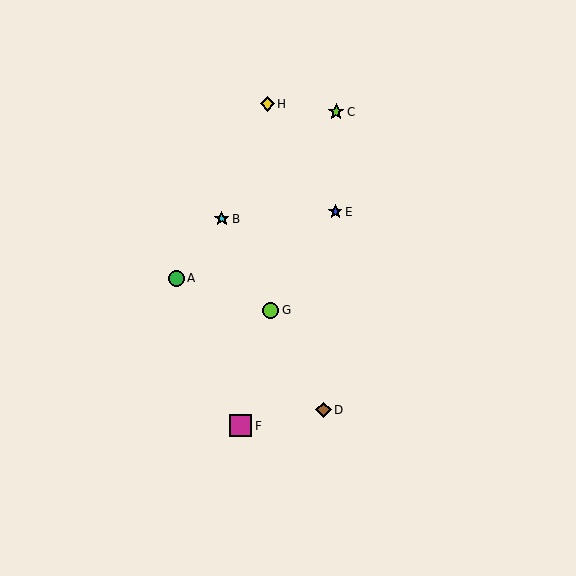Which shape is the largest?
The magenta square (labeled F) is the largest.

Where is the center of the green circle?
The center of the green circle is at (176, 278).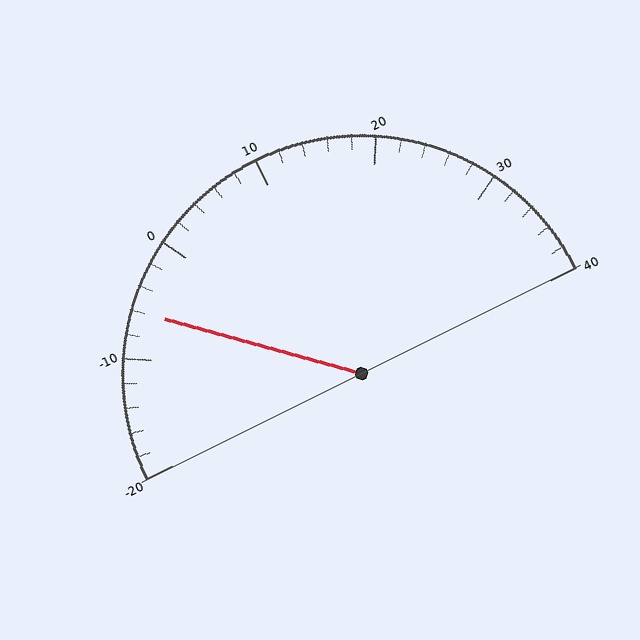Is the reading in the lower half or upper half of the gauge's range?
The reading is in the lower half of the range (-20 to 40).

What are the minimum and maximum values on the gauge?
The gauge ranges from -20 to 40.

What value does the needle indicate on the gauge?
The needle indicates approximately -6.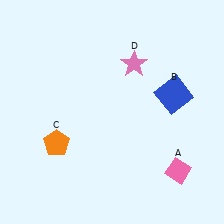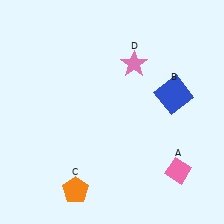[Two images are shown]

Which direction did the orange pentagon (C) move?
The orange pentagon (C) moved down.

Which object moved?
The orange pentagon (C) moved down.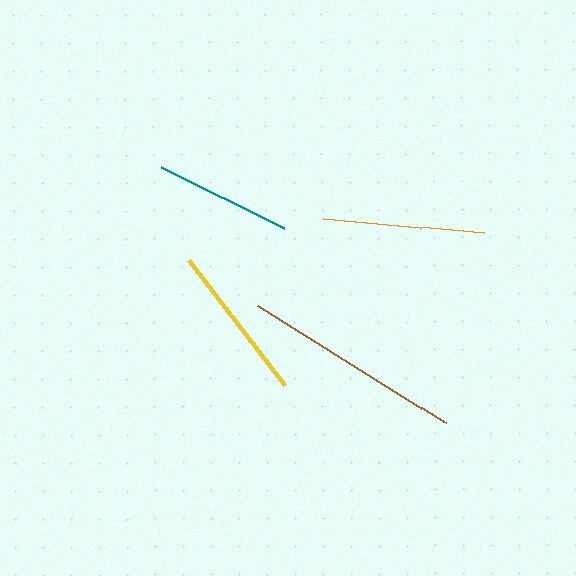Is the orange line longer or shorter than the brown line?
The brown line is longer than the orange line.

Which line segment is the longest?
The brown line is the longest at approximately 222 pixels.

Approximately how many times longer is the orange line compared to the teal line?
The orange line is approximately 1.2 times the length of the teal line.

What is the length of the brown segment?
The brown segment is approximately 222 pixels long.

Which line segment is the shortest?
The teal line is the shortest at approximately 138 pixels.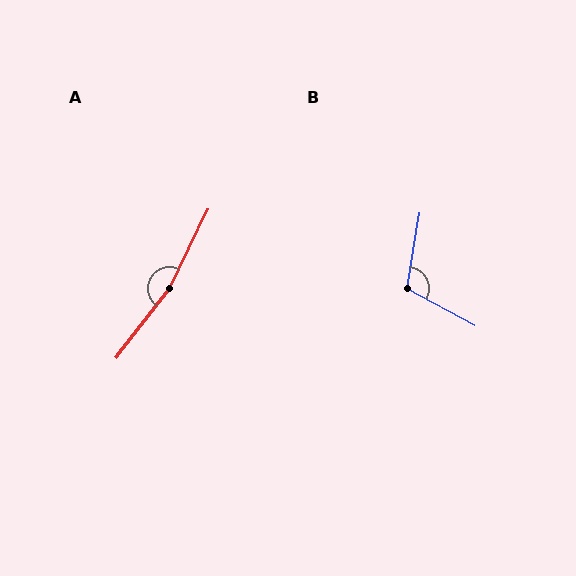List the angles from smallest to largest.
B (109°), A (168°).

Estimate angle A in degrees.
Approximately 168 degrees.